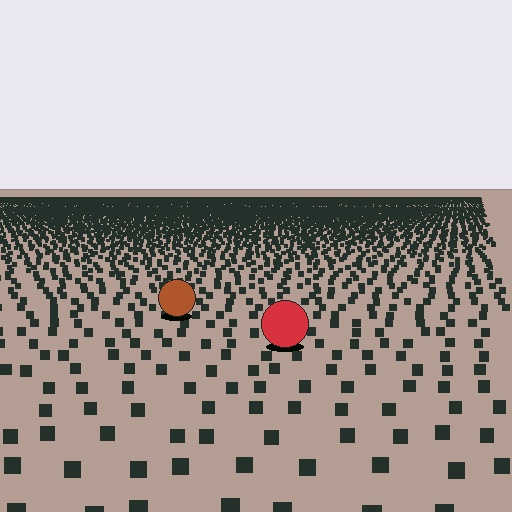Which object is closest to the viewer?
The red circle is closest. The texture marks near it are larger and more spread out.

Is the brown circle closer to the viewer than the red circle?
No. The red circle is closer — you can tell from the texture gradient: the ground texture is coarser near it.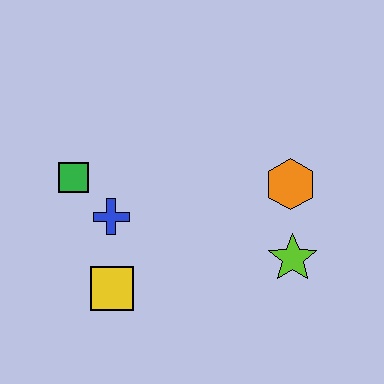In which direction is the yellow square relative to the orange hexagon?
The yellow square is to the left of the orange hexagon.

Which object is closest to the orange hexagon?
The lime star is closest to the orange hexagon.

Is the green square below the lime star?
No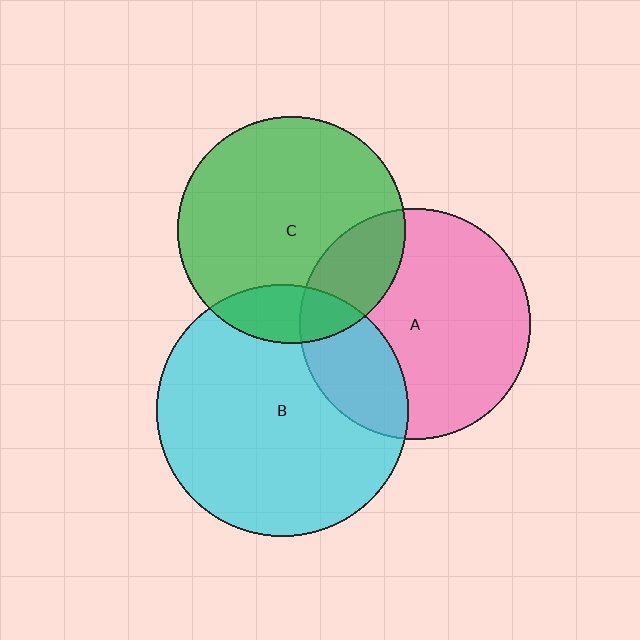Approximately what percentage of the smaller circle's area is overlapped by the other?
Approximately 15%.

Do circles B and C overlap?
Yes.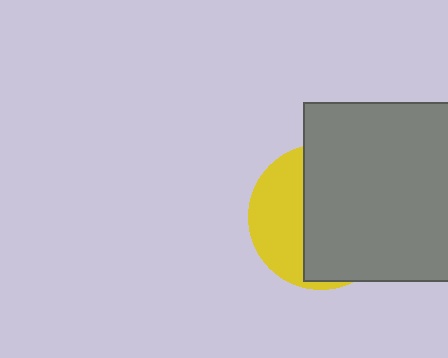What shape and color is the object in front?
The object in front is a gray rectangle.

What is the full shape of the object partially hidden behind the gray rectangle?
The partially hidden object is a yellow circle.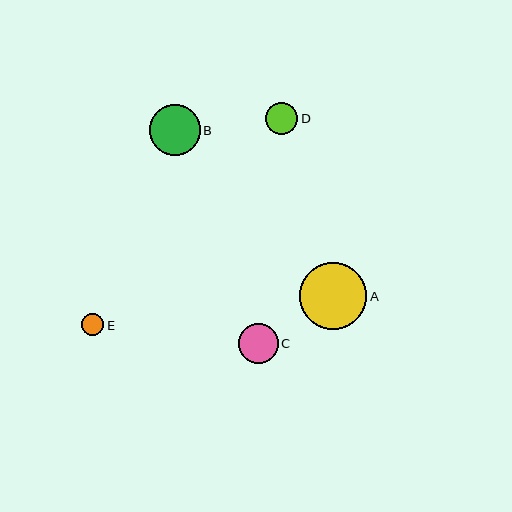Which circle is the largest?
Circle A is the largest with a size of approximately 67 pixels.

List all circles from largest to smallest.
From largest to smallest: A, B, C, D, E.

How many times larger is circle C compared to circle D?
Circle C is approximately 1.3 times the size of circle D.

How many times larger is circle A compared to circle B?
Circle A is approximately 1.3 times the size of circle B.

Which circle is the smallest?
Circle E is the smallest with a size of approximately 22 pixels.